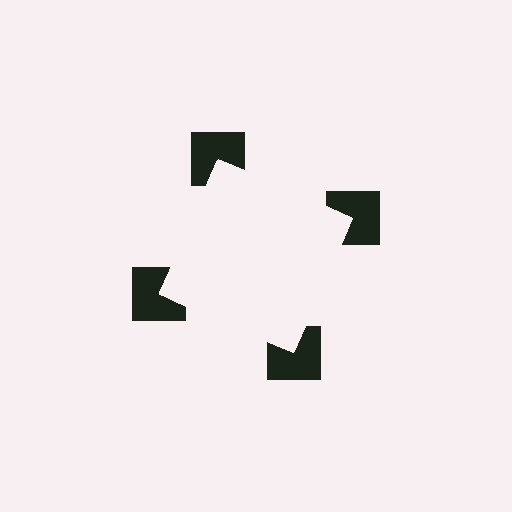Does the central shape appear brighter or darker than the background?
It typically appears slightly brighter than the background, even though no actual brightness change is drawn.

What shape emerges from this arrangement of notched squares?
An illusory square — its edges are inferred from the aligned wedge cuts in the notched squares, not physically drawn.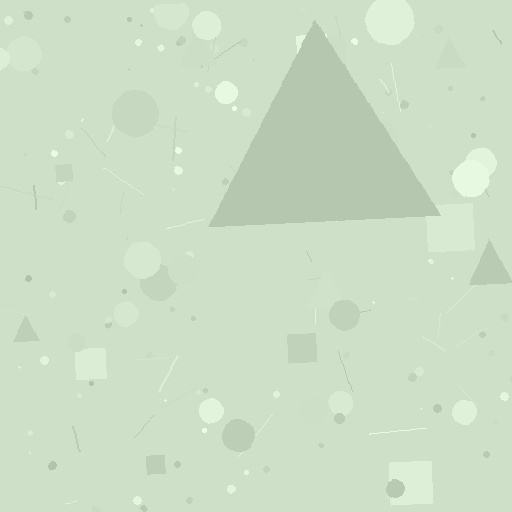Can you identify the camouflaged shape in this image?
The camouflaged shape is a triangle.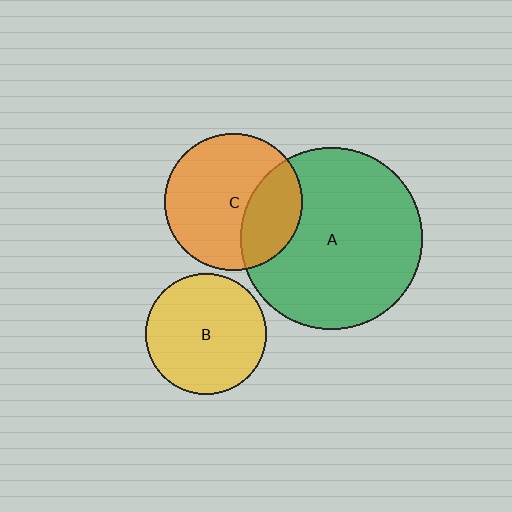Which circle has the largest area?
Circle A (green).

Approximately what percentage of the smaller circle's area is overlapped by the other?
Approximately 30%.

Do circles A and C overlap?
Yes.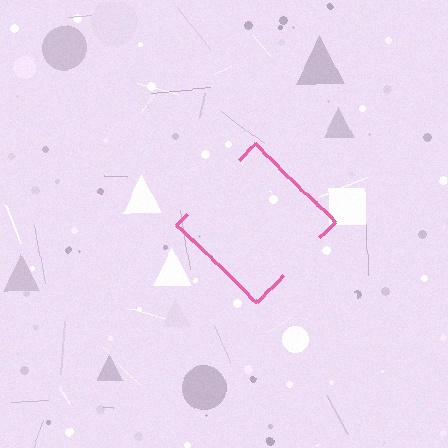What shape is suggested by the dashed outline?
The dashed outline suggests a diamond.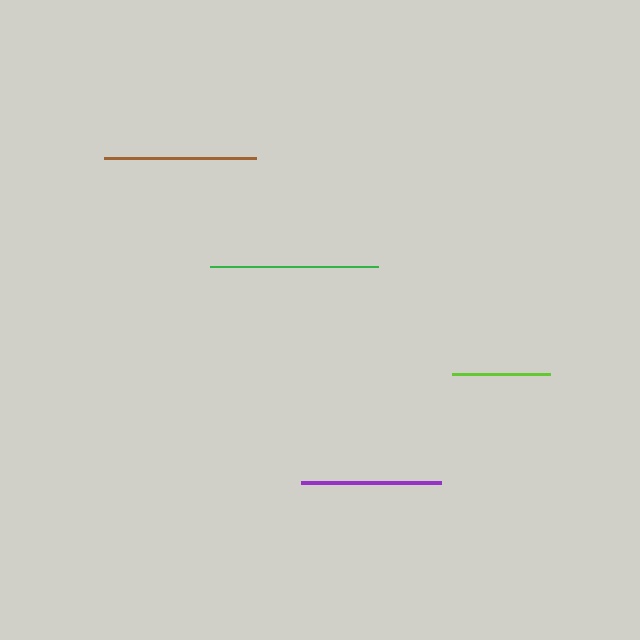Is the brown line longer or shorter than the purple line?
The brown line is longer than the purple line.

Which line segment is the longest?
The green line is the longest at approximately 168 pixels.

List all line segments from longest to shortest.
From longest to shortest: green, brown, purple, lime.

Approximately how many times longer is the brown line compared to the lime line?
The brown line is approximately 1.6 times the length of the lime line.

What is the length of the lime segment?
The lime segment is approximately 98 pixels long.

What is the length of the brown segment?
The brown segment is approximately 152 pixels long.